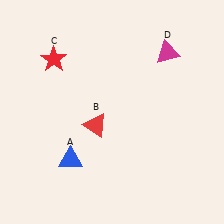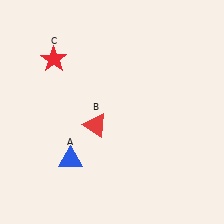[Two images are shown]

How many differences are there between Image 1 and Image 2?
There is 1 difference between the two images.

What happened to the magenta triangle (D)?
The magenta triangle (D) was removed in Image 2. It was in the top-right area of Image 1.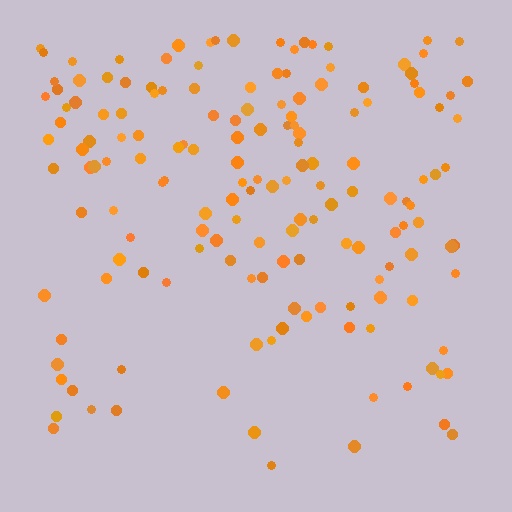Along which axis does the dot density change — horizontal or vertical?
Vertical.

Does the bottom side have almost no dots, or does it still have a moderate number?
Still a moderate number, just noticeably fewer than the top.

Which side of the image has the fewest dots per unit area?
The bottom.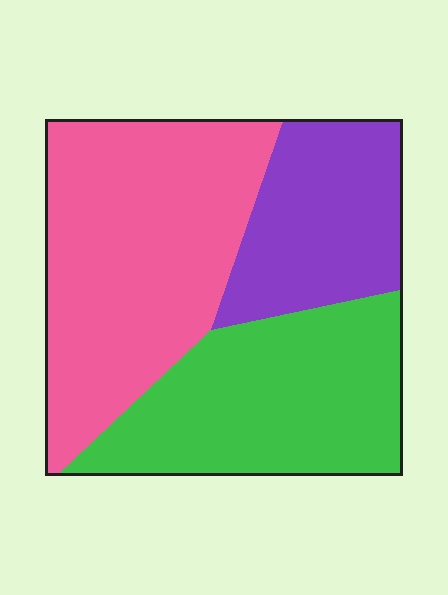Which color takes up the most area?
Pink, at roughly 45%.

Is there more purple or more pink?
Pink.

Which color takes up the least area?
Purple, at roughly 25%.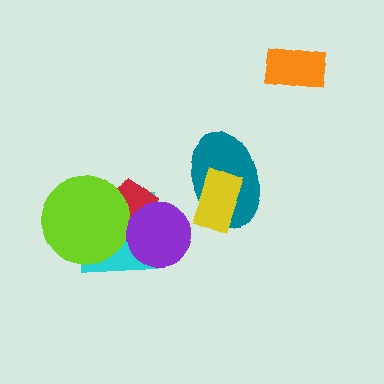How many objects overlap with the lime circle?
2 objects overlap with the lime circle.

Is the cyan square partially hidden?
Yes, it is partially covered by another shape.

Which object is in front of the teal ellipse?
The yellow rectangle is in front of the teal ellipse.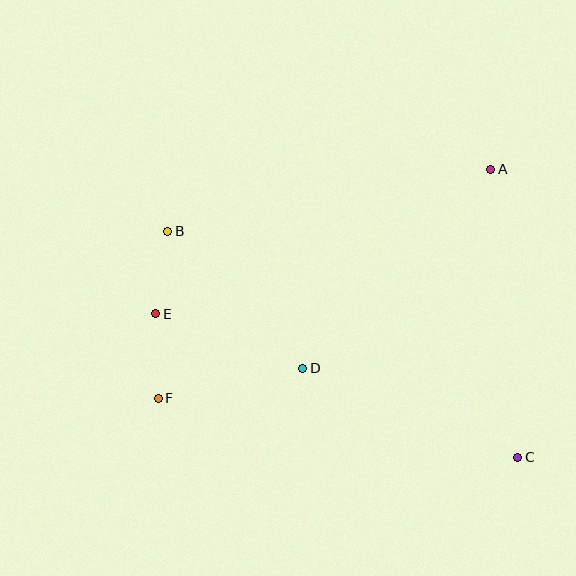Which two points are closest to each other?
Points B and E are closest to each other.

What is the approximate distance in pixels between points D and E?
The distance between D and E is approximately 157 pixels.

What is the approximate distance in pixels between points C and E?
The distance between C and E is approximately 389 pixels.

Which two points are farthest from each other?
Points B and C are farthest from each other.